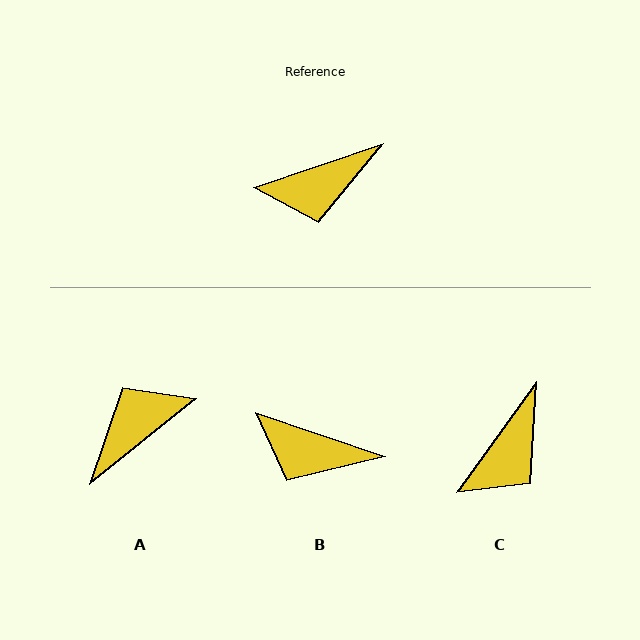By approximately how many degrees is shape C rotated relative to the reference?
Approximately 36 degrees counter-clockwise.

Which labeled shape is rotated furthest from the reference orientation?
A, about 160 degrees away.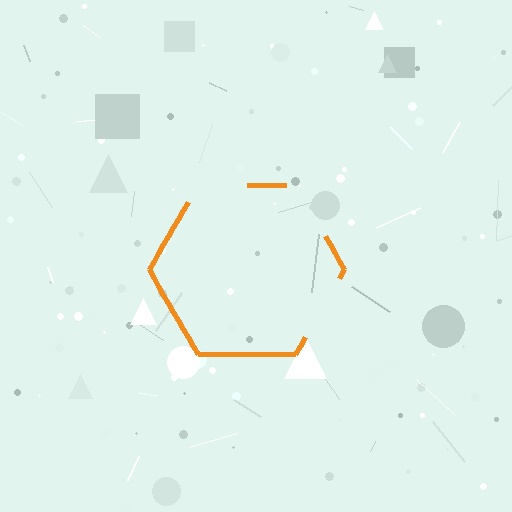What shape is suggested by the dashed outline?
The dashed outline suggests a hexagon.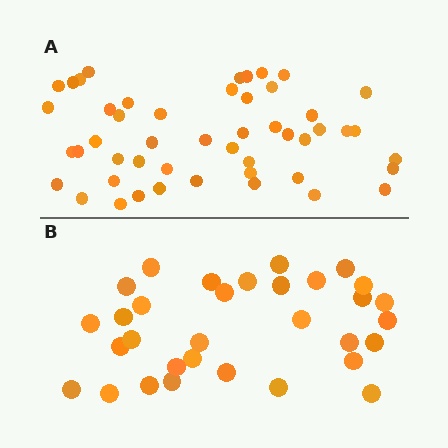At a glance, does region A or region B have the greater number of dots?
Region A (the top region) has more dots.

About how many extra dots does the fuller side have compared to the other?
Region A has approximately 15 more dots than region B.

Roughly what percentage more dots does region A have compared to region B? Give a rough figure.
About 55% more.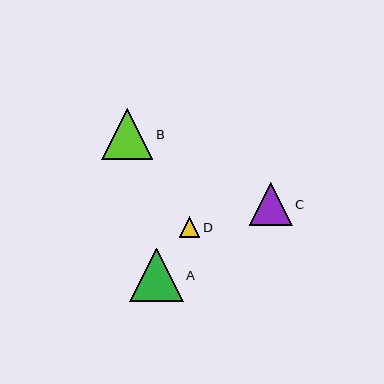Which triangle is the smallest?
Triangle D is the smallest with a size of approximately 20 pixels.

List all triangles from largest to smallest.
From largest to smallest: A, B, C, D.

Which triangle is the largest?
Triangle A is the largest with a size of approximately 54 pixels.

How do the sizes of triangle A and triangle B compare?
Triangle A and triangle B are approximately the same size.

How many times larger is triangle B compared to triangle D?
Triangle B is approximately 2.5 times the size of triangle D.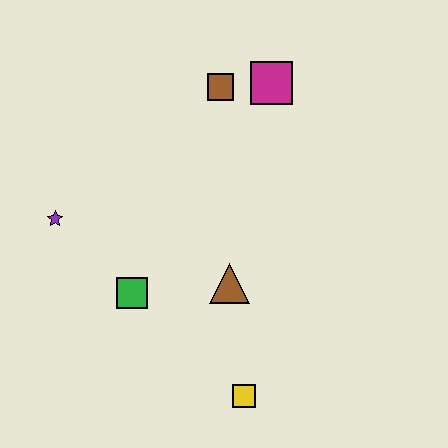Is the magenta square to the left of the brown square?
No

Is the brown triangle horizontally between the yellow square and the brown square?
Yes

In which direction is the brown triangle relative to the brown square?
The brown triangle is below the brown square.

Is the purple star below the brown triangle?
No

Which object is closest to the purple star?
The green square is closest to the purple star.